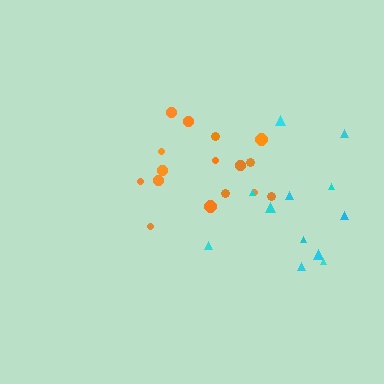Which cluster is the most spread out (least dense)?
Cyan.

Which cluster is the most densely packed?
Orange.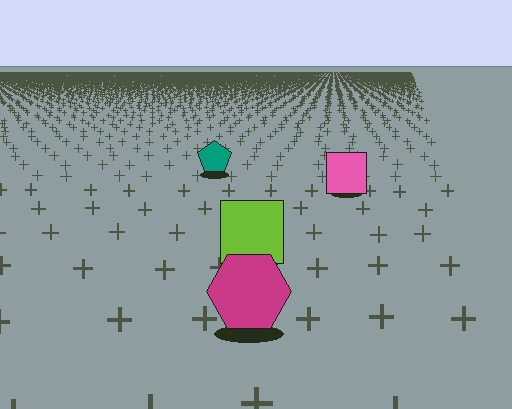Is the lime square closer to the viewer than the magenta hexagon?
No. The magenta hexagon is closer — you can tell from the texture gradient: the ground texture is coarser near it.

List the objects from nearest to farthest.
From nearest to farthest: the magenta hexagon, the lime square, the pink square, the teal pentagon.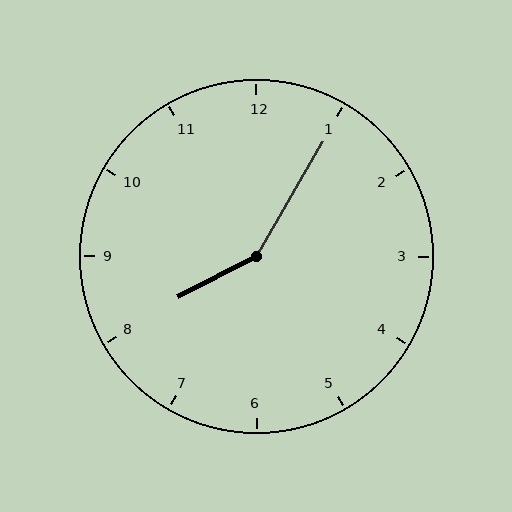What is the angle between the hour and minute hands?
Approximately 148 degrees.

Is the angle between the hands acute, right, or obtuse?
It is obtuse.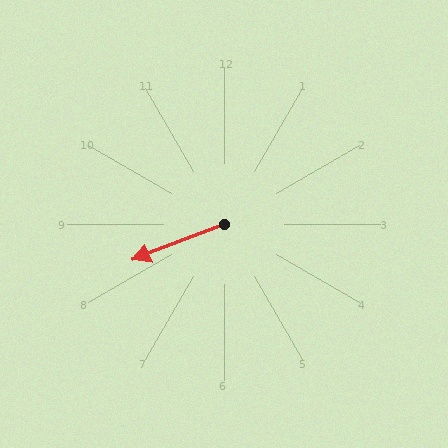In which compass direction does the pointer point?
West.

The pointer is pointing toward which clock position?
Roughly 8 o'clock.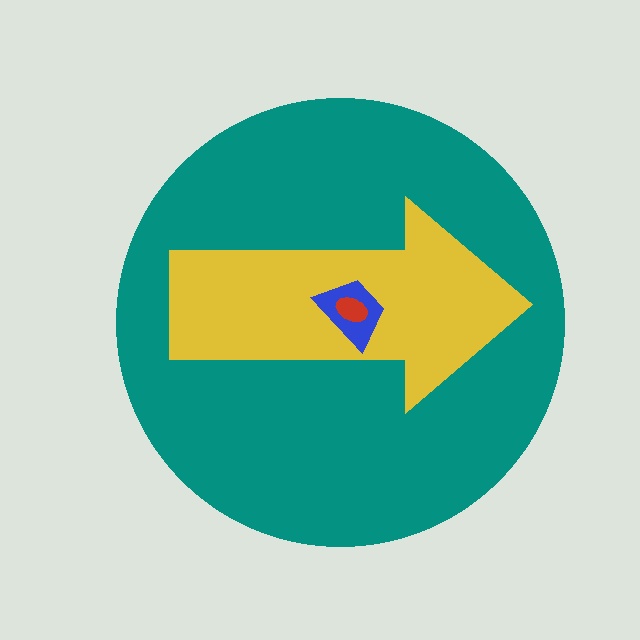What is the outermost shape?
The teal circle.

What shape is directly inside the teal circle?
The yellow arrow.